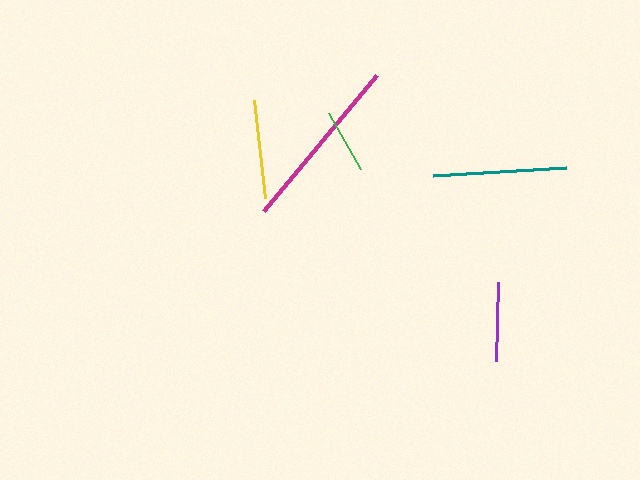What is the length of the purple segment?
The purple segment is approximately 79 pixels long.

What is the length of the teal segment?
The teal segment is approximately 134 pixels long.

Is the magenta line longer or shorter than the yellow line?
The magenta line is longer than the yellow line.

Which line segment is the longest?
The magenta line is the longest at approximately 177 pixels.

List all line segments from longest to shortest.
From longest to shortest: magenta, teal, yellow, purple, green.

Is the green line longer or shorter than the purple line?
The purple line is longer than the green line.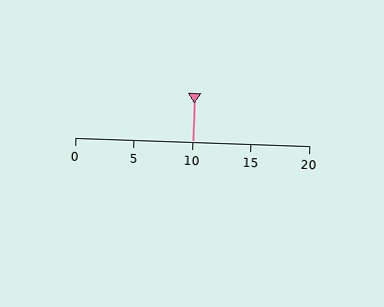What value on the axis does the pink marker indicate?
The marker indicates approximately 10.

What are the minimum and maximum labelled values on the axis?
The axis runs from 0 to 20.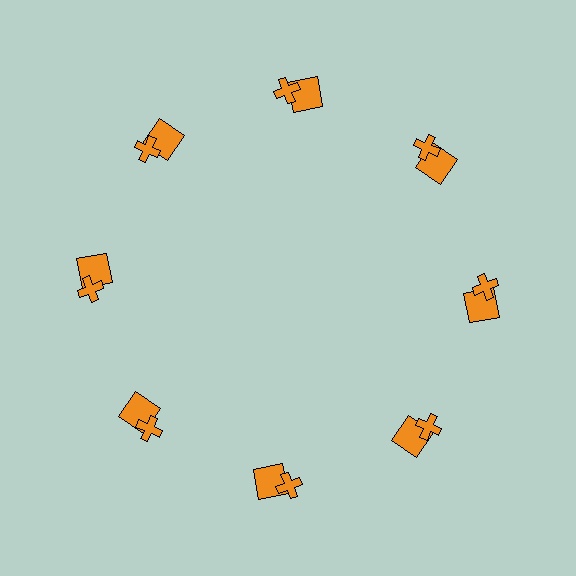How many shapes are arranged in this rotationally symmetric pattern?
There are 16 shapes, arranged in 8 groups of 2.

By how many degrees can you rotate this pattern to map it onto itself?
The pattern maps onto itself every 45 degrees of rotation.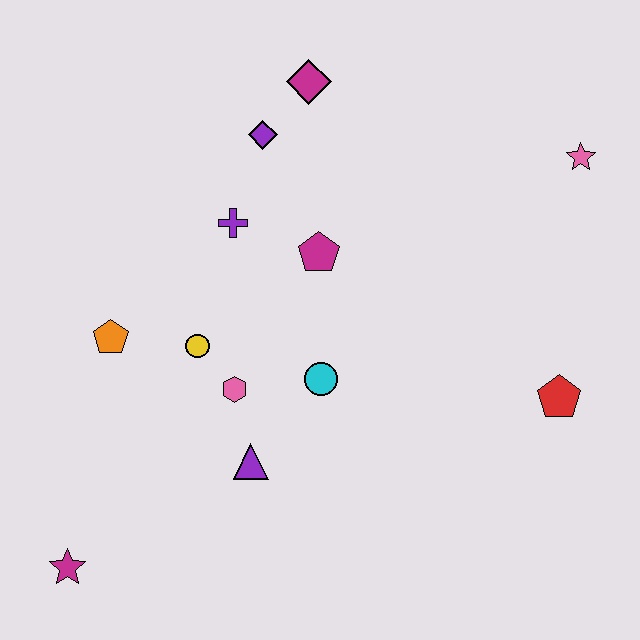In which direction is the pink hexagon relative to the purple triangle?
The pink hexagon is above the purple triangle.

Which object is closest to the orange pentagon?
The yellow circle is closest to the orange pentagon.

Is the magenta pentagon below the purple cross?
Yes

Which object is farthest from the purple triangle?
The pink star is farthest from the purple triangle.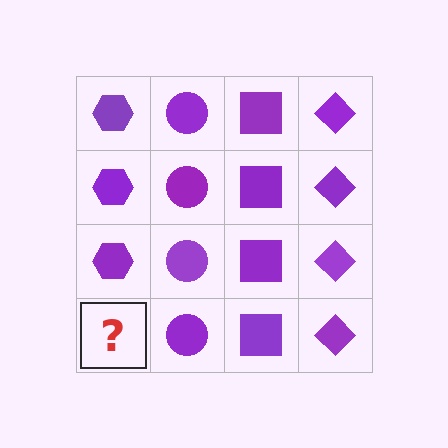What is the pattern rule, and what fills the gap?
The rule is that each column has a consistent shape. The gap should be filled with a purple hexagon.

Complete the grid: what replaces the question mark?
The question mark should be replaced with a purple hexagon.